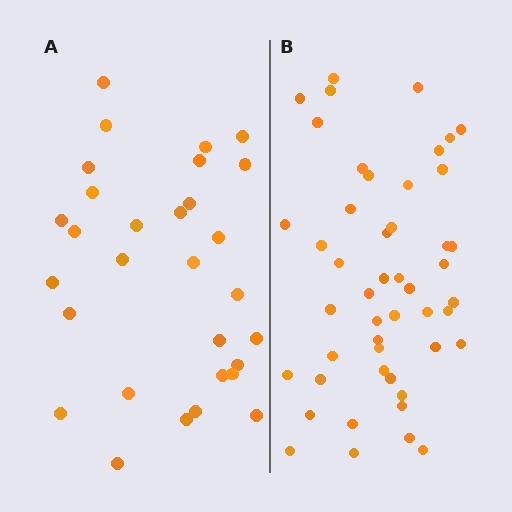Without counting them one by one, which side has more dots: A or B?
Region B (the right region) has more dots.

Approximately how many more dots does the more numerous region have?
Region B has approximately 20 more dots than region A.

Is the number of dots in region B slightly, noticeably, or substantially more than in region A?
Region B has substantially more. The ratio is roughly 1.6 to 1.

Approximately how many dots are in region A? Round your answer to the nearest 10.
About 30 dots.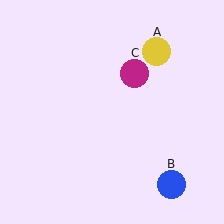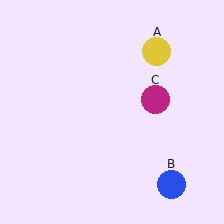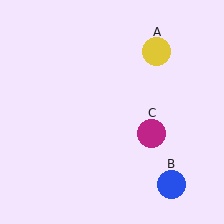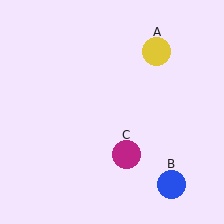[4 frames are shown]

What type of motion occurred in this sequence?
The magenta circle (object C) rotated clockwise around the center of the scene.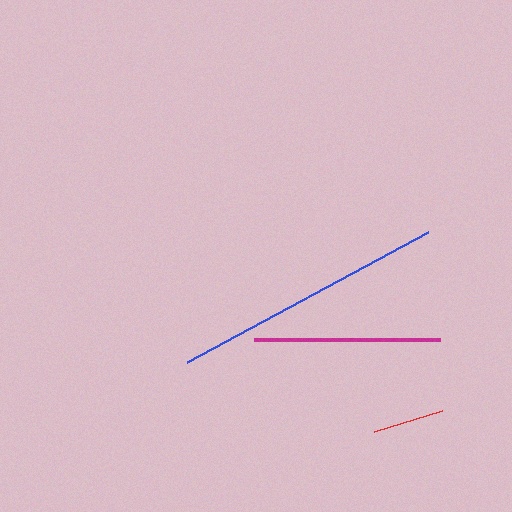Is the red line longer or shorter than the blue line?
The blue line is longer than the red line.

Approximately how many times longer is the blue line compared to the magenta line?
The blue line is approximately 1.5 times the length of the magenta line.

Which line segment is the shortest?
The red line is the shortest at approximately 71 pixels.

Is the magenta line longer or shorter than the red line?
The magenta line is longer than the red line.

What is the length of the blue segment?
The blue segment is approximately 273 pixels long.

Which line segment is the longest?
The blue line is the longest at approximately 273 pixels.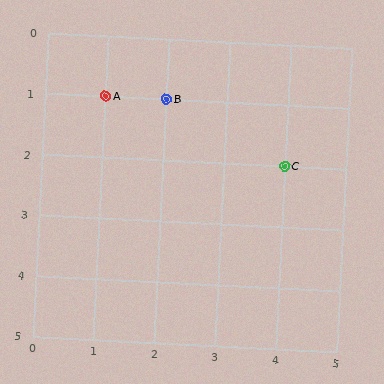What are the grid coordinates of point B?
Point B is at grid coordinates (2, 1).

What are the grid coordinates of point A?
Point A is at grid coordinates (1, 1).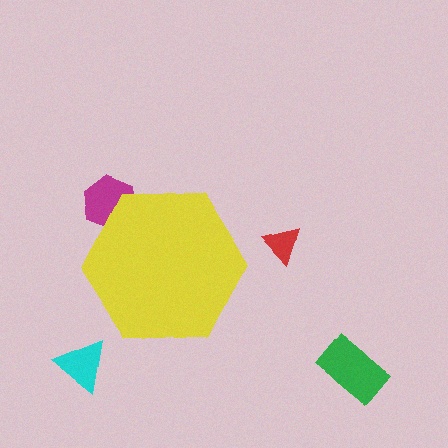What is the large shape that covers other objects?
A yellow hexagon.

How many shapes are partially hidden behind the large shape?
1 shape is partially hidden.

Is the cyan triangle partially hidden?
No, the cyan triangle is fully visible.